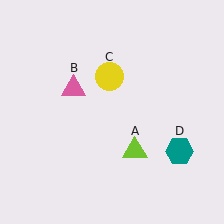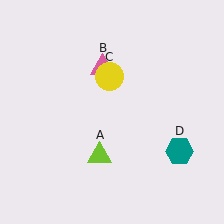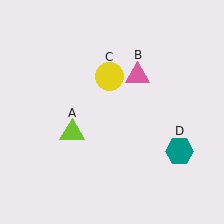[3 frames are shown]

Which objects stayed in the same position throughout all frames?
Yellow circle (object C) and teal hexagon (object D) remained stationary.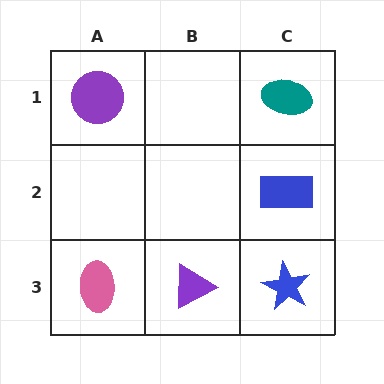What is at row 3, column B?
A purple triangle.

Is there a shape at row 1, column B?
No, that cell is empty.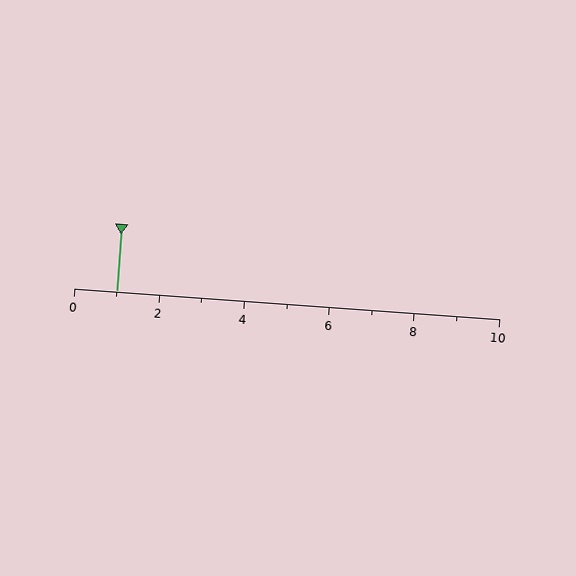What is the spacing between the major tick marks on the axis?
The major ticks are spaced 2 apart.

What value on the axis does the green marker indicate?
The marker indicates approximately 1.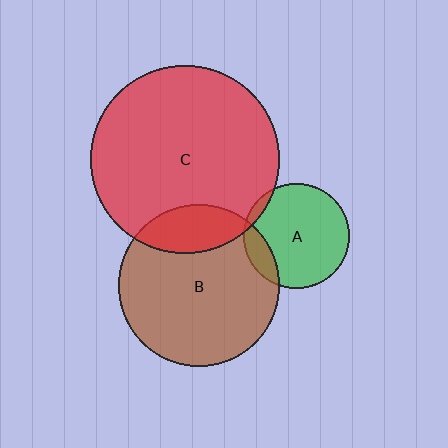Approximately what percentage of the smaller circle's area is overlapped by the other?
Approximately 20%.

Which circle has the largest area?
Circle C (red).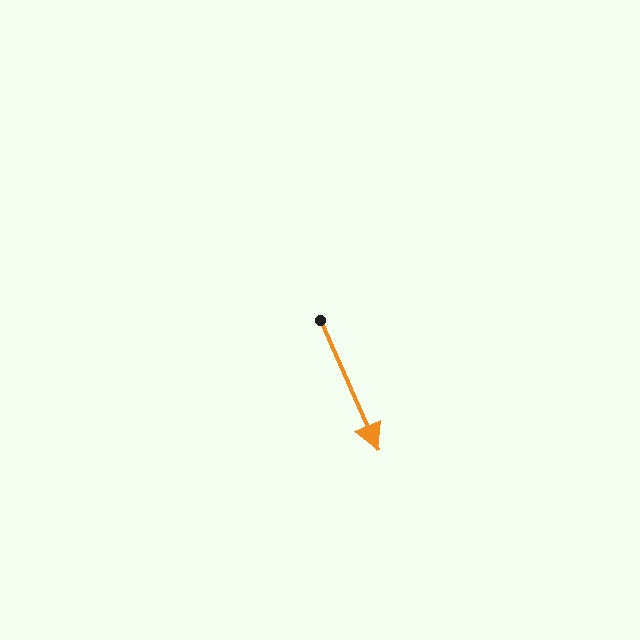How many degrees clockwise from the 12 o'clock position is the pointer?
Approximately 156 degrees.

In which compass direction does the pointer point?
Southeast.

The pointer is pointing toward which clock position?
Roughly 5 o'clock.